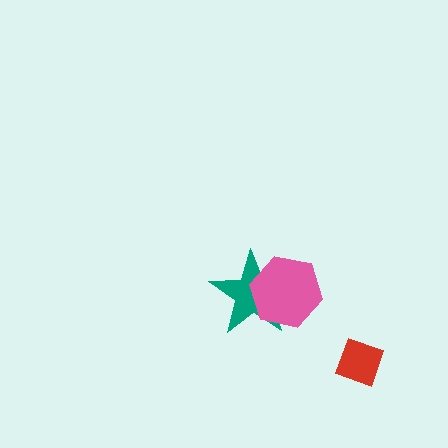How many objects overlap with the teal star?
1 object overlaps with the teal star.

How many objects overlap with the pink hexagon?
1 object overlaps with the pink hexagon.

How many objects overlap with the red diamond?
0 objects overlap with the red diamond.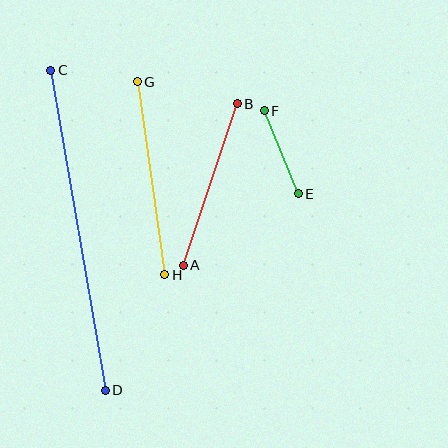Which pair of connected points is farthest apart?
Points C and D are farthest apart.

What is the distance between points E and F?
The distance is approximately 89 pixels.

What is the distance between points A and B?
The distance is approximately 170 pixels.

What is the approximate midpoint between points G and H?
The midpoint is at approximately (151, 178) pixels.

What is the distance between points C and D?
The distance is approximately 325 pixels.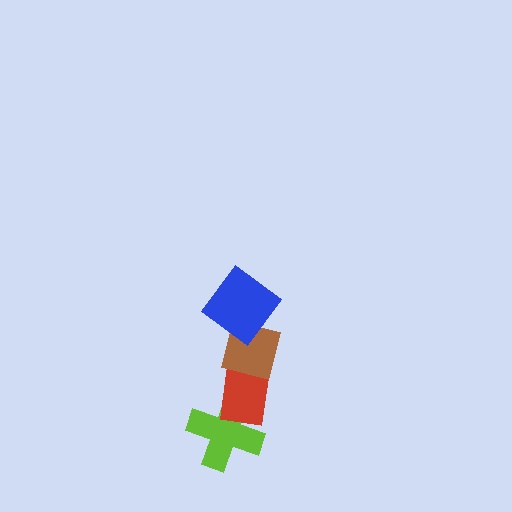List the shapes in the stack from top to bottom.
From top to bottom: the blue diamond, the brown square, the red rectangle, the lime cross.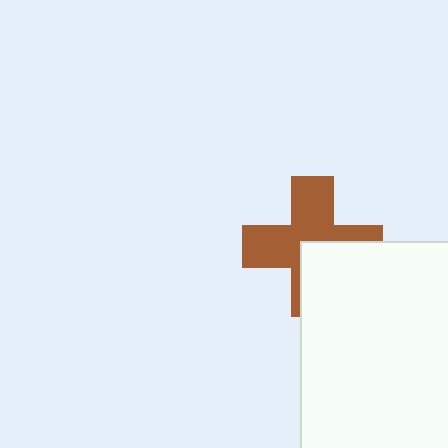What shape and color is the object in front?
The object in front is a white rectangle.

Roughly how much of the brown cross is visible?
About half of it is visible (roughly 62%).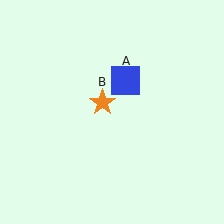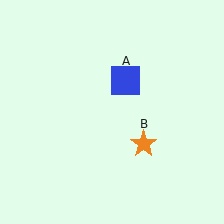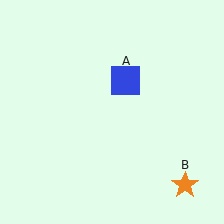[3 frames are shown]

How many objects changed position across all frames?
1 object changed position: orange star (object B).